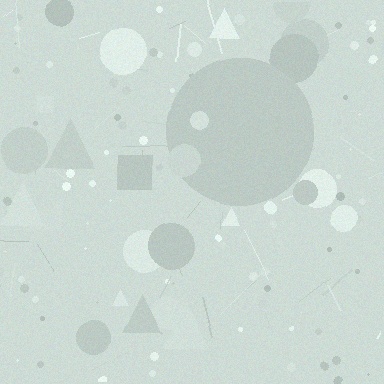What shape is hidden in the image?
A circle is hidden in the image.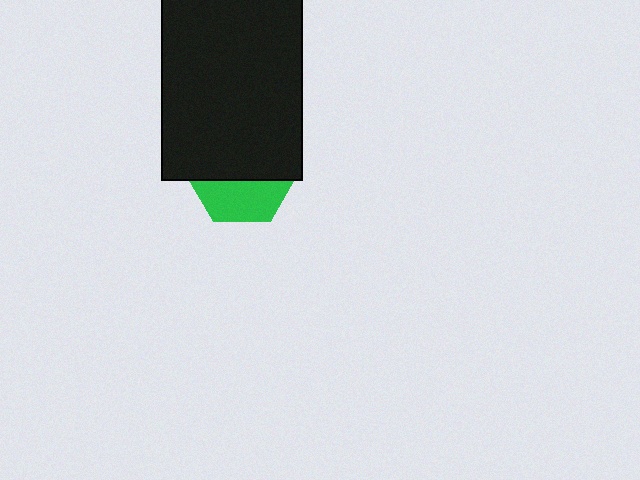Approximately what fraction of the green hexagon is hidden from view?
Roughly 62% of the green hexagon is hidden behind the black rectangle.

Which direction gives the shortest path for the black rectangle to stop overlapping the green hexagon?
Moving up gives the shortest separation.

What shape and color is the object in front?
The object in front is a black rectangle.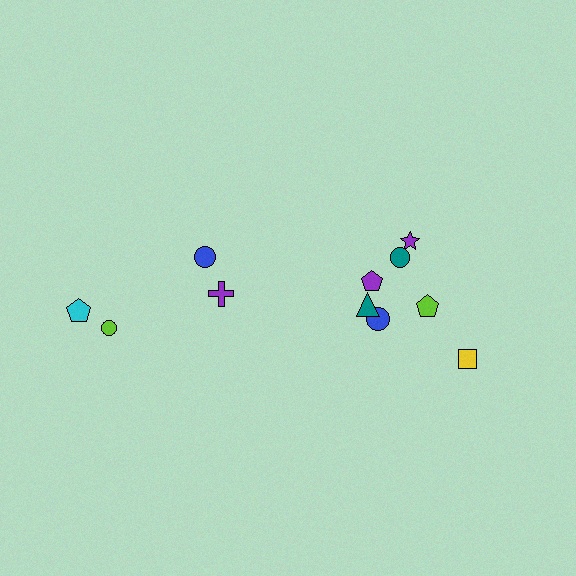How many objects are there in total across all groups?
There are 11 objects.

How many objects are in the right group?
There are 7 objects.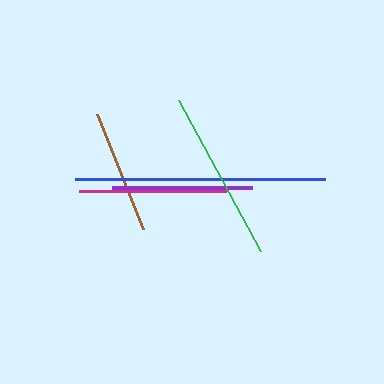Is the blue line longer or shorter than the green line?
The blue line is longer than the green line.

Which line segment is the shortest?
The brown line is the shortest at approximately 123 pixels.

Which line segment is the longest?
The blue line is the longest at approximately 250 pixels.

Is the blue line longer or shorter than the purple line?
The blue line is longer than the purple line.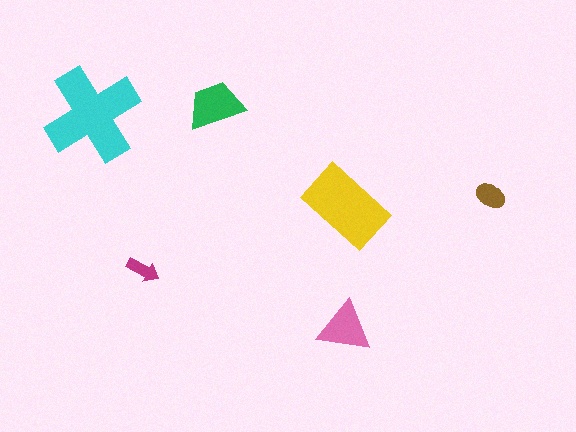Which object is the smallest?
The magenta arrow.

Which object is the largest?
The cyan cross.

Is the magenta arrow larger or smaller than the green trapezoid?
Smaller.